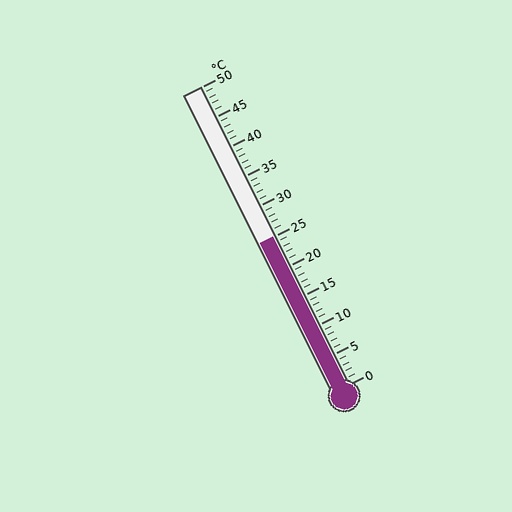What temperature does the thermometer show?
The thermometer shows approximately 25°C.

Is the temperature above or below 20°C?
The temperature is above 20°C.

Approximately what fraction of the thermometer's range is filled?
The thermometer is filled to approximately 50% of its range.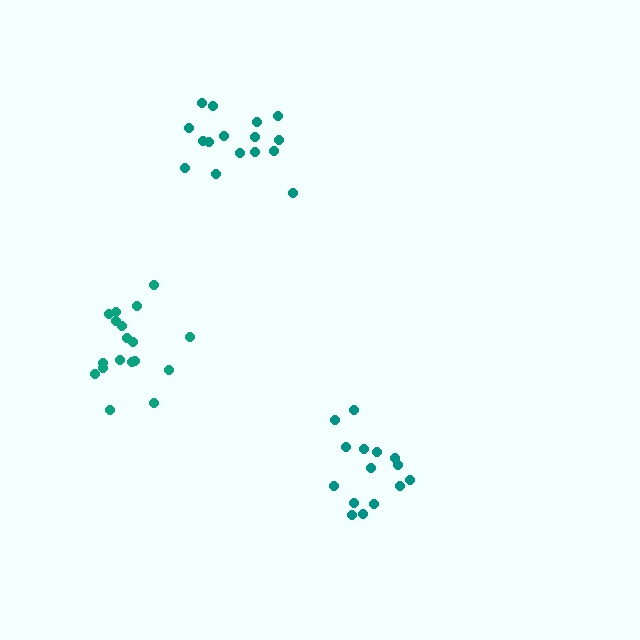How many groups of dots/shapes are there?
There are 3 groups.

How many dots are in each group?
Group 1: 15 dots, Group 2: 16 dots, Group 3: 18 dots (49 total).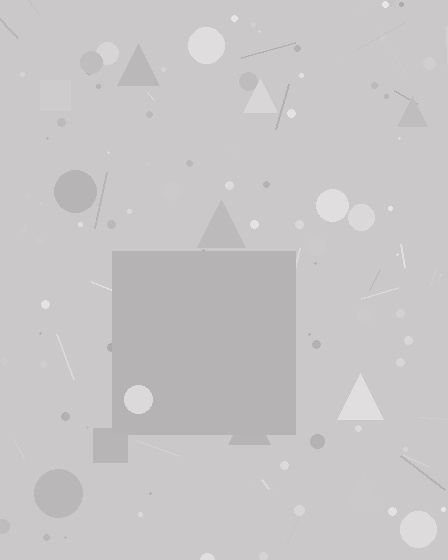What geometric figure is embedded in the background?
A square is embedded in the background.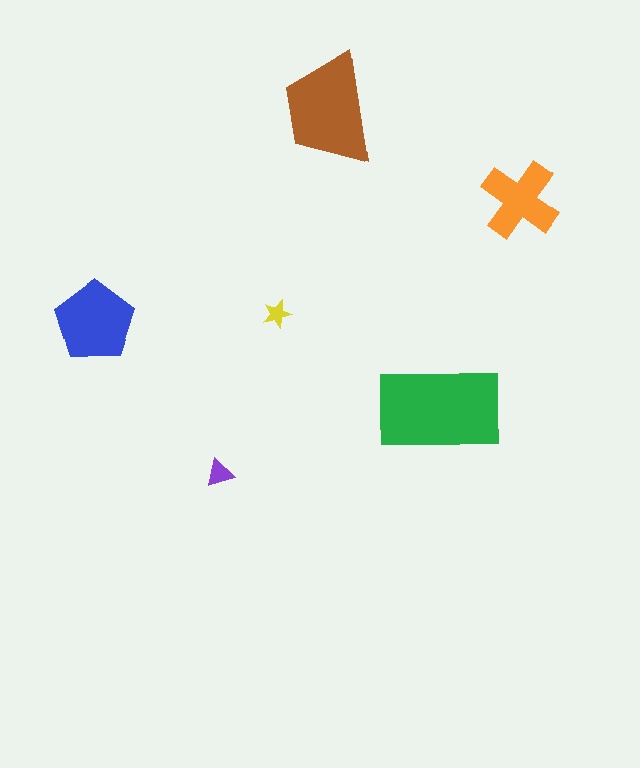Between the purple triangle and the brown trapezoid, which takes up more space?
The brown trapezoid.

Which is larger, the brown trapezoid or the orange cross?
The brown trapezoid.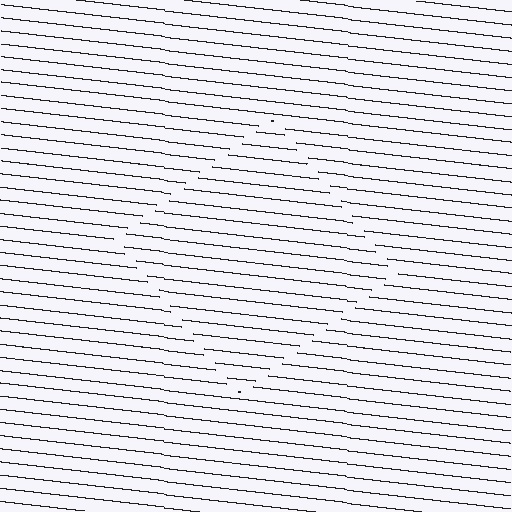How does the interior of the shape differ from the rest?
The interior of the shape contains the same grating, shifted by half a period — the contour is defined by the phase discontinuity where line-ends from the inner and outer gratings abut.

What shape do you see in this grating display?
An illusory square. The interior of the shape contains the same grating, shifted by half a period — the contour is defined by the phase discontinuity where line-ends from the inner and outer gratings abut.